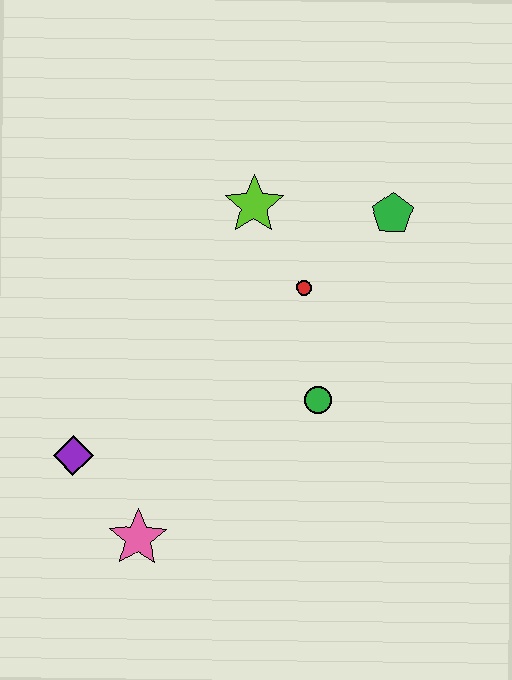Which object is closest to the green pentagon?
The red circle is closest to the green pentagon.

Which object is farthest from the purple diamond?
The green pentagon is farthest from the purple diamond.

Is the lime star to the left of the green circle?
Yes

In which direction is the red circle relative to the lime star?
The red circle is below the lime star.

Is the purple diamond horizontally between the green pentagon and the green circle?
No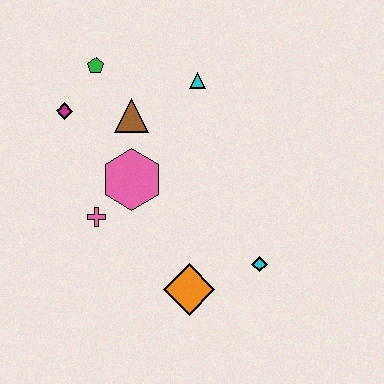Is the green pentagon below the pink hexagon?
No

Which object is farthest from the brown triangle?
The cyan diamond is farthest from the brown triangle.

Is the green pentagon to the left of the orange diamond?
Yes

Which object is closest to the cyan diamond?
The orange diamond is closest to the cyan diamond.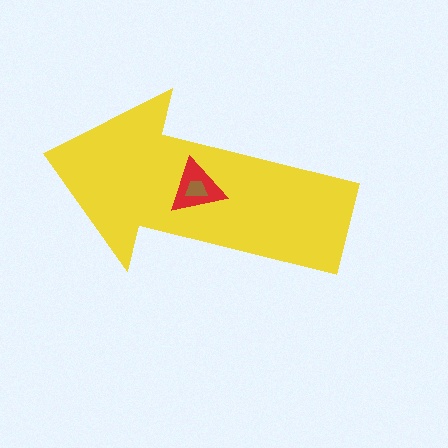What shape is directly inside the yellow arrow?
The red triangle.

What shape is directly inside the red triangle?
The brown trapezoid.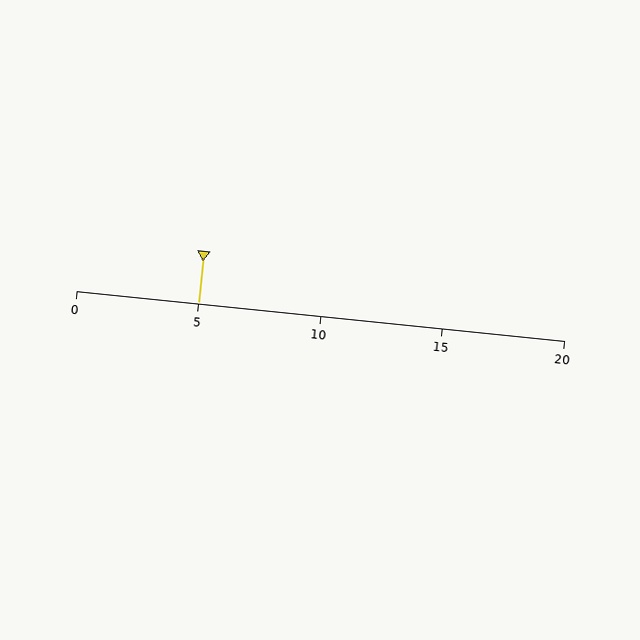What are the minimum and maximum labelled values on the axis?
The axis runs from 0 to 20.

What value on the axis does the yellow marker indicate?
The marker indicates approximately 5.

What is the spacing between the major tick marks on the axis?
The major ticks are spaced 5 apart.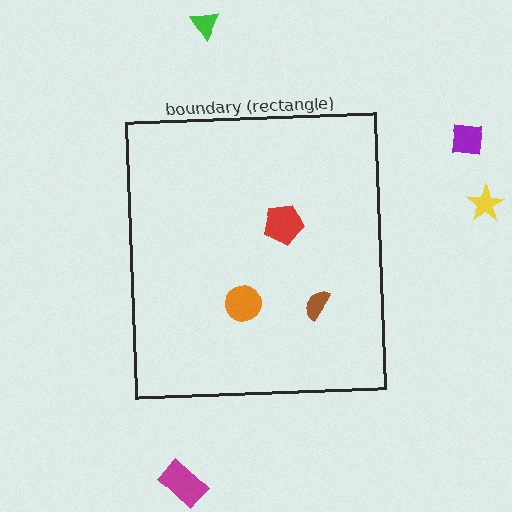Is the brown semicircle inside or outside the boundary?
Inside.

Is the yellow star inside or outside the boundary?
Outside.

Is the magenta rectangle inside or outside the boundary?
Outside.